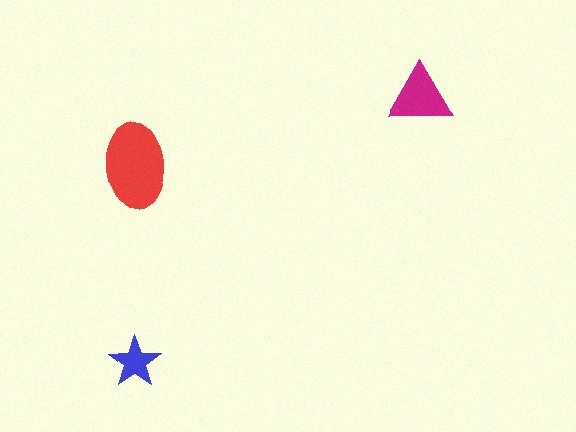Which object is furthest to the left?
The blue star is leftmost.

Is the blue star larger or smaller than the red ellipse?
Smaller.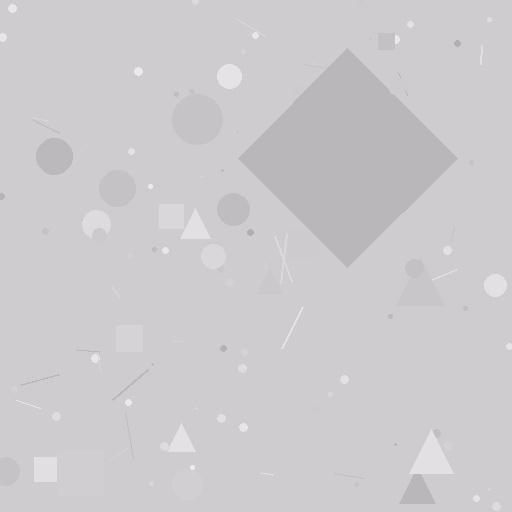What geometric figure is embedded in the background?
A diamond is embedded in the background.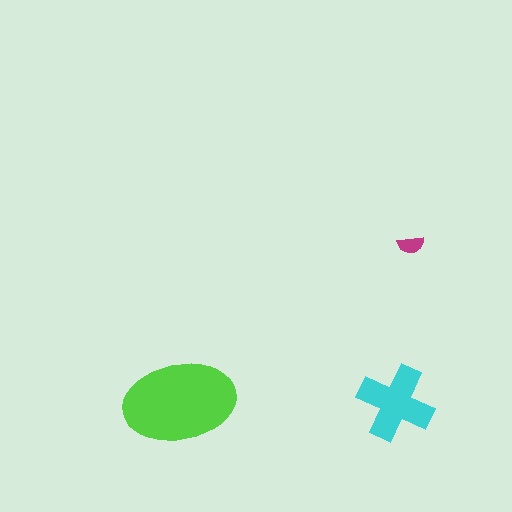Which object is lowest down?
The cyan cross is bottommost.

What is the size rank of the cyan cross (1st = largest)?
2nd.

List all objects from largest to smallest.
The lime ellipse, the cyan cross, the magenta semicircle.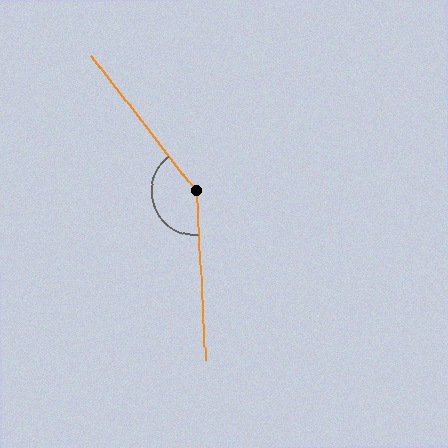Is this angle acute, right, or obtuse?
It is obtuse.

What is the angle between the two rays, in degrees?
Approximately 145 degrees.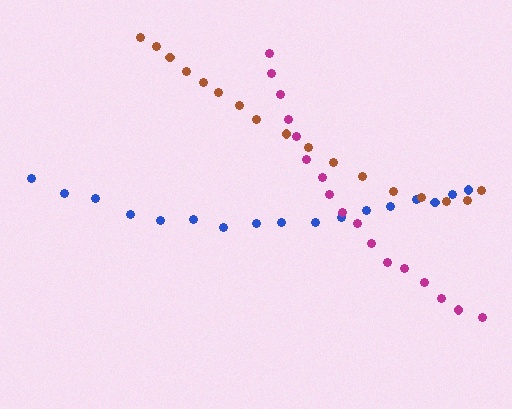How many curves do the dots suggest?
There are 3 distinct paths.